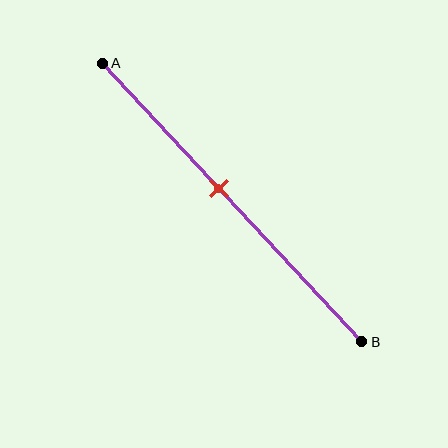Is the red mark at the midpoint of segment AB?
No, the mark is at about 45% from A, not at the 50% midpoint.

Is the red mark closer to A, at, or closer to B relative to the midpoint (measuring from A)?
The red mark is closer to point A than the midpoint of segment AB.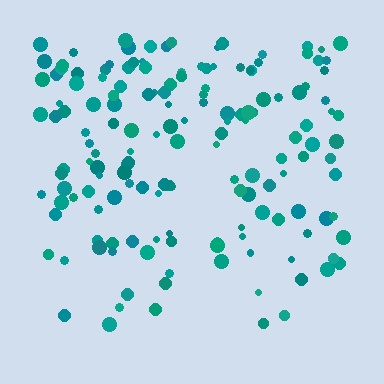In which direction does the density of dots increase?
From bottom to top, with the top side densest.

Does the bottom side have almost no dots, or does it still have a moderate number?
Still a moderate number, just noticeably fewer than the top.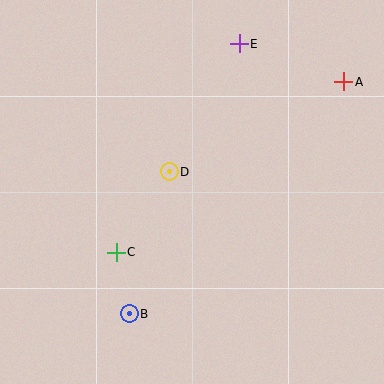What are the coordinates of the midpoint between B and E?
The midpoint between B and E is at (184, 179).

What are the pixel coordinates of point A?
Point A is at (344, 82).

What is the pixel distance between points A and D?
The distance between A and D is 196 pixels.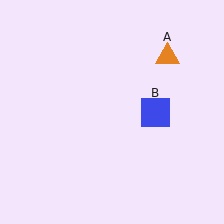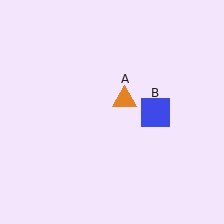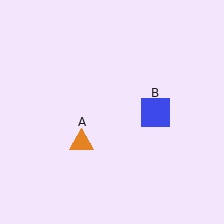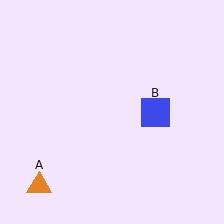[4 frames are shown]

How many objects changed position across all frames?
1 object changed position: orange triangle (object A).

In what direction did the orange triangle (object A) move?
The orange triangle (object A) moved down and to the left.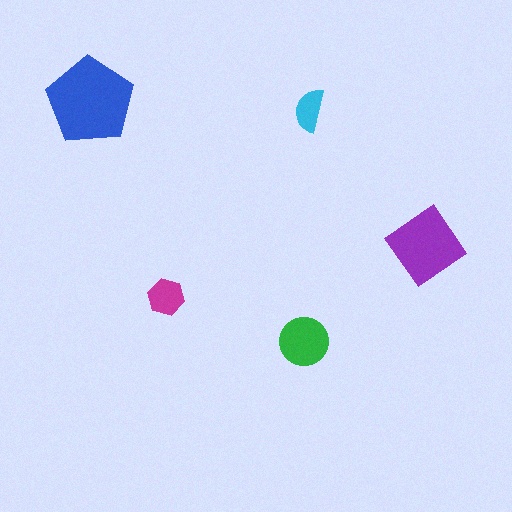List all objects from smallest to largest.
The cyan semicircle, the magenta hexagon, the green circle, the purple diamond, the blue pentagon.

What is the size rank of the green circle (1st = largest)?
3rd.